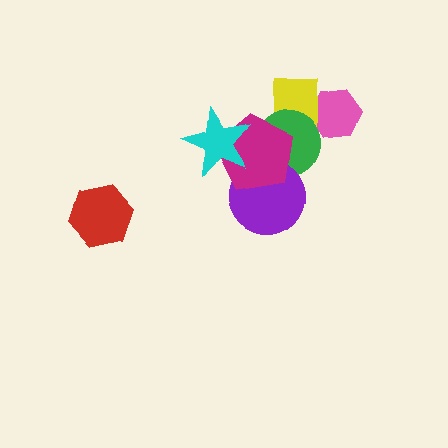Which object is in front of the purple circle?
The magenta pentagon is in front of the purple circle.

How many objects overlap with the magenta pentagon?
4 objects overlap with the magenta pentagon.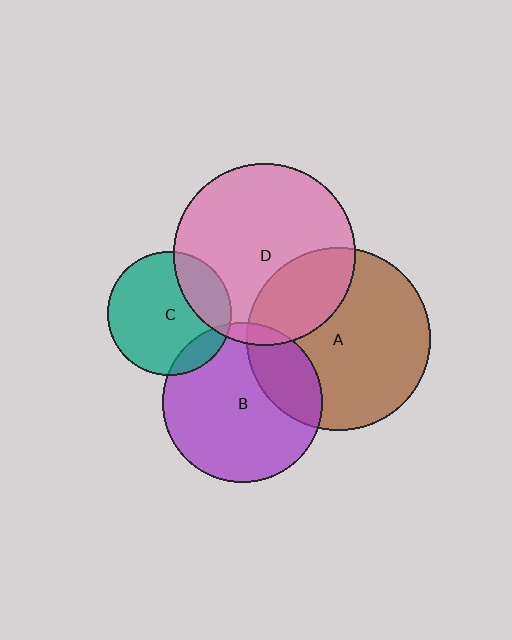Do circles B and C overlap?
Yes.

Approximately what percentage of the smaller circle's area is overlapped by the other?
Approximately 10%.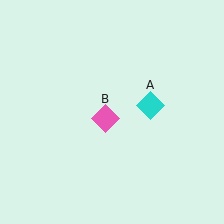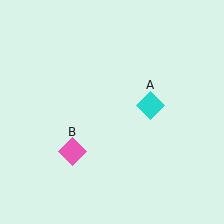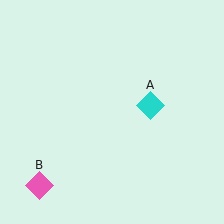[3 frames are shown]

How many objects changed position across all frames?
1 object changed position: pink diamond (object B).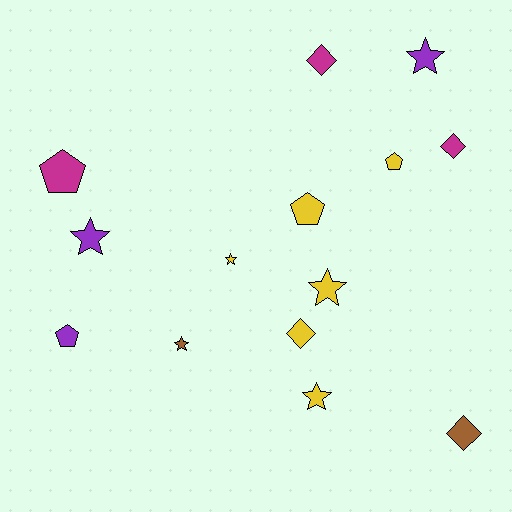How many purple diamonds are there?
There are no purple diamonds.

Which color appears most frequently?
Yellow, with 6 objects.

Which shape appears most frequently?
Star, with 6 objects.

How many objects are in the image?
There are 14 objects.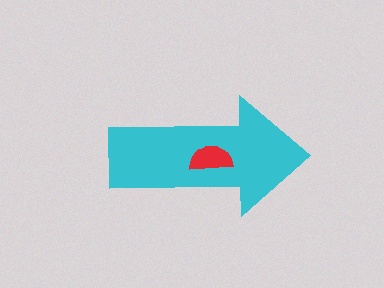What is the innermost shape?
The red semicircle.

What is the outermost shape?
The cyan arrow.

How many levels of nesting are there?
2.